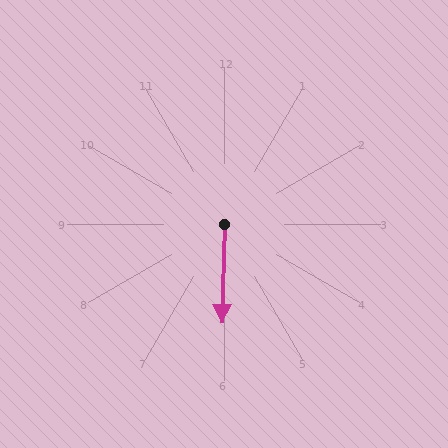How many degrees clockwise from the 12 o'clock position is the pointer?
Approximately 181 degrees.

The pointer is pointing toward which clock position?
Roughly 6 o'clock.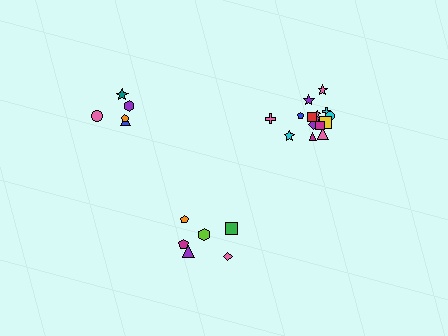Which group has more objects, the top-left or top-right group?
The top-right group.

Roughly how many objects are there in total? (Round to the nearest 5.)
Roughly 25 objects in total.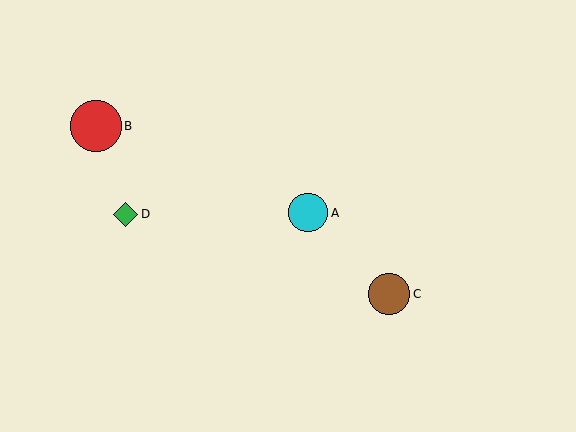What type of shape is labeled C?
Shape C is a brown circle.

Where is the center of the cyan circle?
The center of the cyan circle is at (308, 213).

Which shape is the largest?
The red circle (labeled B) is the largest.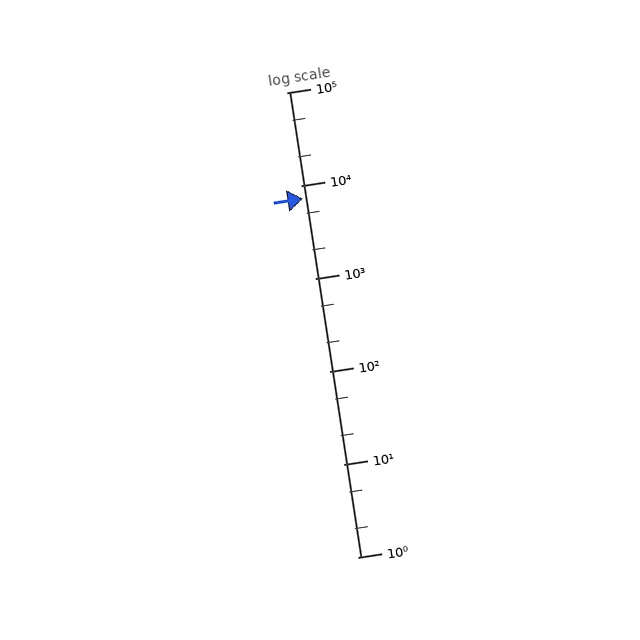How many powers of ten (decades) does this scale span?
The scale spans 5 decades, from 1 to 100000.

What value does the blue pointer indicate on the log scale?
The pointer indicates approximately 7100.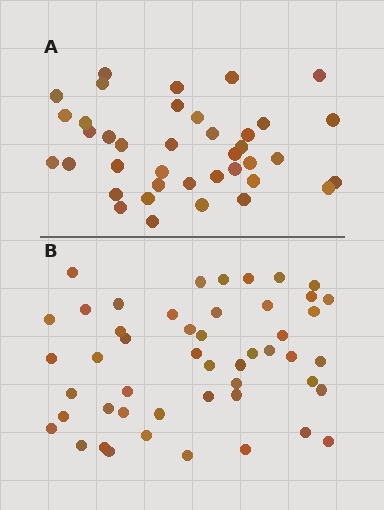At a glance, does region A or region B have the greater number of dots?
Region B (the bottom region) has more dots.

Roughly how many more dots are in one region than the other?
Region B has roughly 10 or so more dots than region A.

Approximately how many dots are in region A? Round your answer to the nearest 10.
About 40 dots. (The exact count is 39, which rounds to 40.)